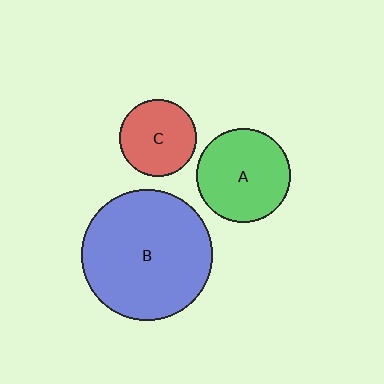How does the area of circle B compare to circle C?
Approximately 2.8 times.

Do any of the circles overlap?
No, none of the circles overlap.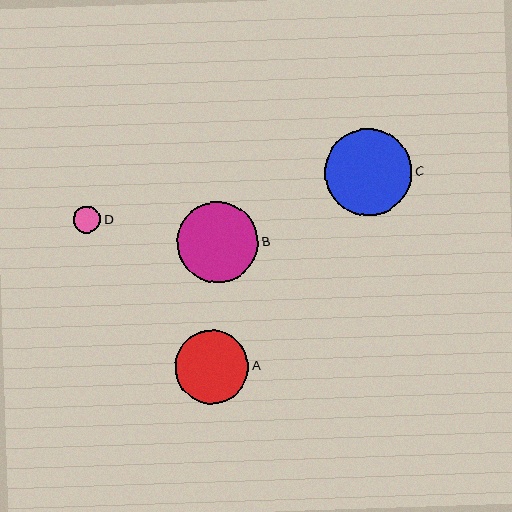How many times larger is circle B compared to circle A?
Circle B is approximately 1.1 times the size of circle A.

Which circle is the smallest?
Circle D is the smallest with a size of approximately 27 pixels.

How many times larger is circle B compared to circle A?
Circle B is approximately 1.1 times the size of circle A.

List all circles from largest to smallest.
From largest to smallest: C, B, A, D.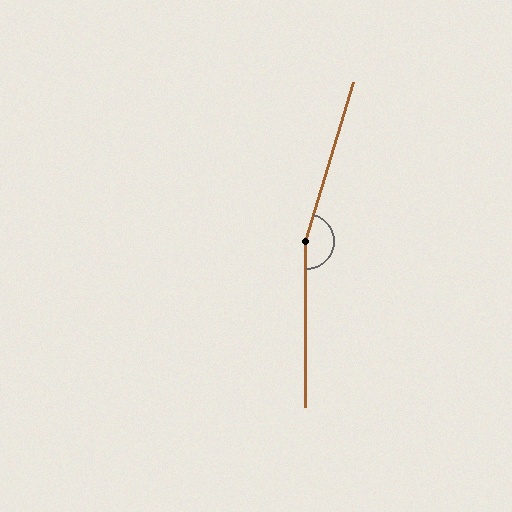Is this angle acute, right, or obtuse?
It is obtuse.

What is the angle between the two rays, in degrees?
Approximately 163 degrees.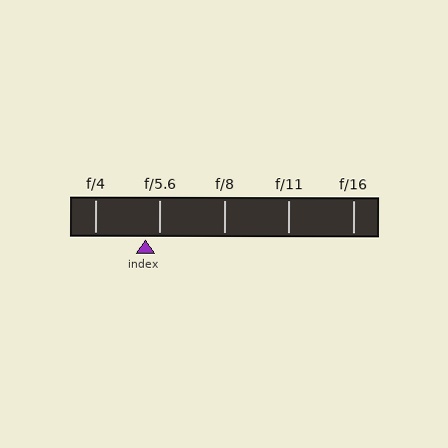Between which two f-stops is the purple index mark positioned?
The index mark is between f/4 and f/5.6.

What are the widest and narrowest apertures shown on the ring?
The widest aperture shown is f/4 and the narrowest is f/16.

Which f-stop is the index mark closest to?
The index mark is closest to f/5.6.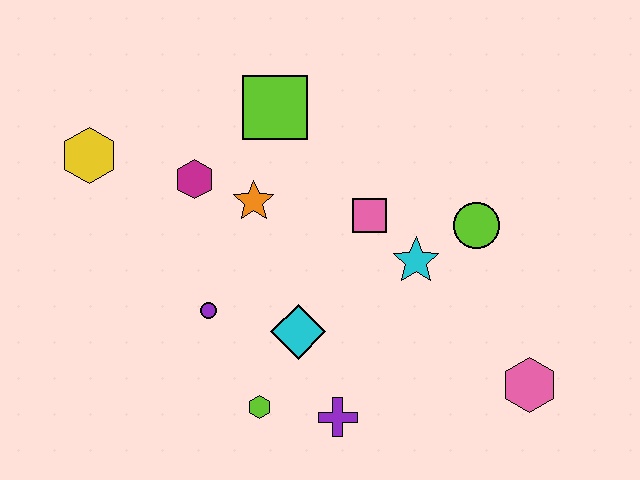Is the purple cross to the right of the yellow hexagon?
Yes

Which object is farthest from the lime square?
The pink hexagon is farthest from the lime square.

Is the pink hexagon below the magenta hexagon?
Yes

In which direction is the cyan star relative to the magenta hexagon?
The cyan star is to the right of the magenta hexagon.